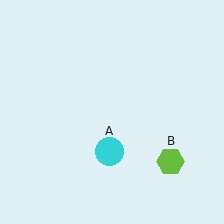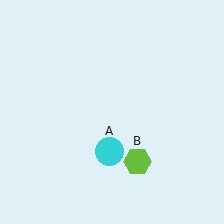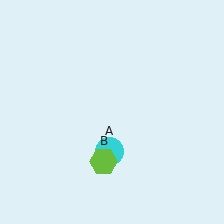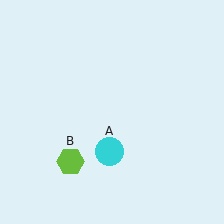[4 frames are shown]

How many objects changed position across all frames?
1 object changed position: lime hexagon (object B).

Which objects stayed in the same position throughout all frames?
Cyan circle (object A) remained stationary.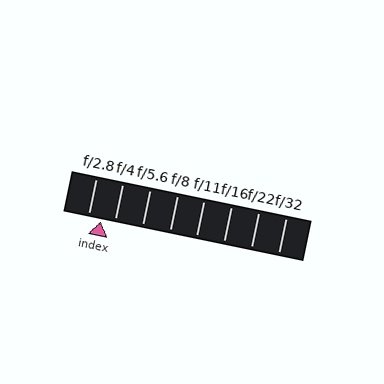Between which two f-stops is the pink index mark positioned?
The index mark is between f/2.8 and f/4.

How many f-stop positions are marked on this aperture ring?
There are 8 f-stop positions marked.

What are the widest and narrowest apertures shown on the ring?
The widest aperture shown is f/2.8 and the narrowest is f/32.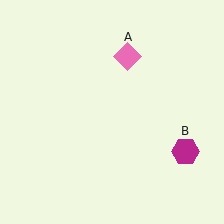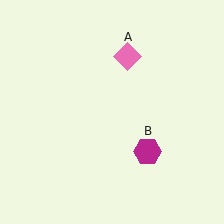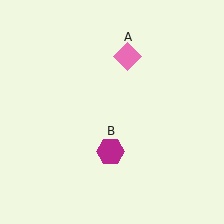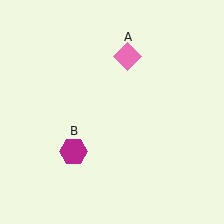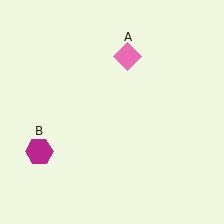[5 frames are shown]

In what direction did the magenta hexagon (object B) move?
The magenta hexagon (object B) moved left.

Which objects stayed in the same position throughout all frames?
Pink diamond (object A) remained stationary.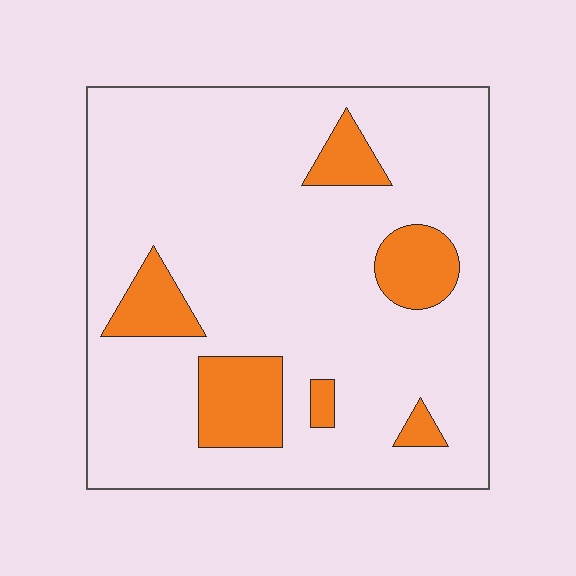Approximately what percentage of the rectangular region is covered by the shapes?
Approximately 15%.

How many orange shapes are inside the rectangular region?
6.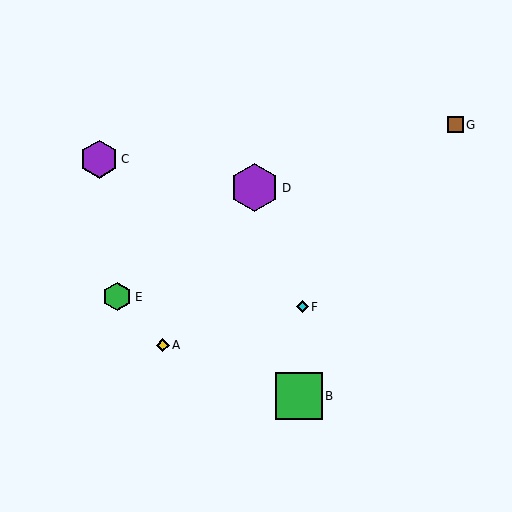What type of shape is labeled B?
Shape B is a green square.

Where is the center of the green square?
The center of the green square is at (299, 396).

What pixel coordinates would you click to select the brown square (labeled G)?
Click at (455, 125) to select the brown square G.